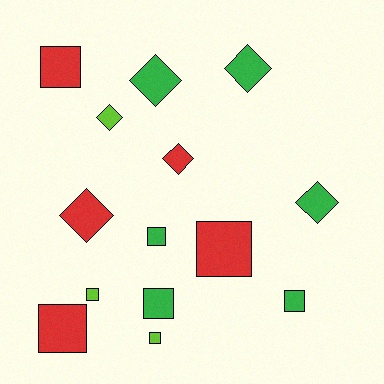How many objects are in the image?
There are 14 objects.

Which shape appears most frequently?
Square, with 8 objects.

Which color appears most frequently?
Green, with 6 objects.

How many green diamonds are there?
There are 3 green diamonds.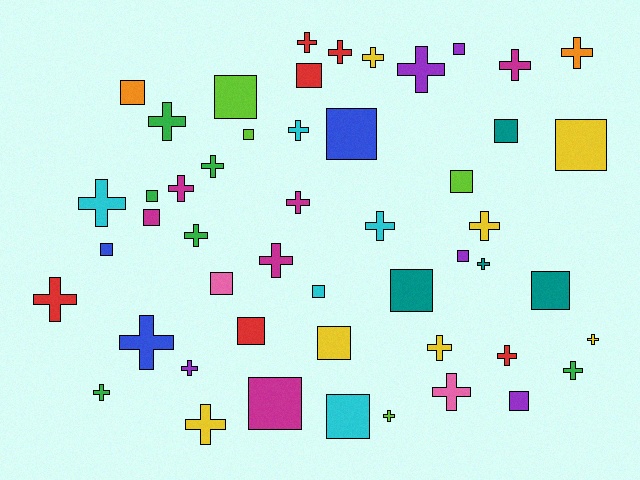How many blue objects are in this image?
There are 3 blue objects.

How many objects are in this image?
There are 50 objects.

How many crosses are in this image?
There are 28 crosses.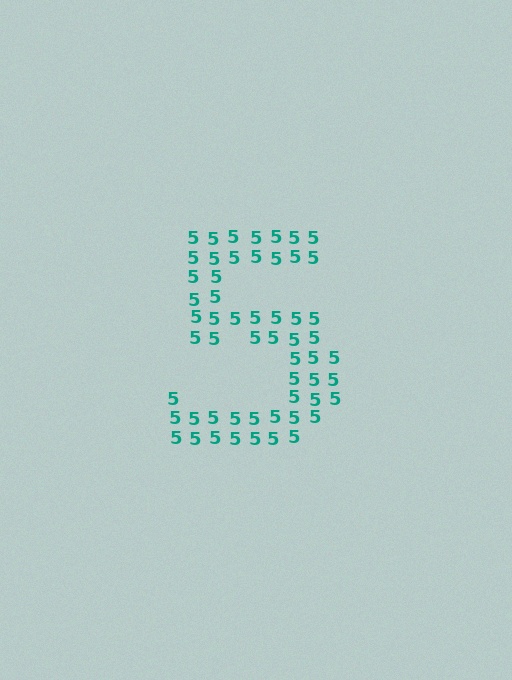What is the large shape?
The large shape is the digit 5.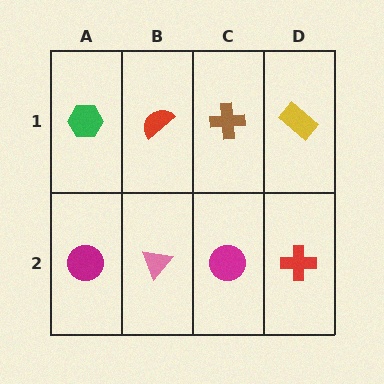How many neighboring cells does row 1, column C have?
3.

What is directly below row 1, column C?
A magenta circle.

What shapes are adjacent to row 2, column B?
A red semicircle (row 1, column B), a magenta circle (row 2, column A), a magenta circle (row 2, column C).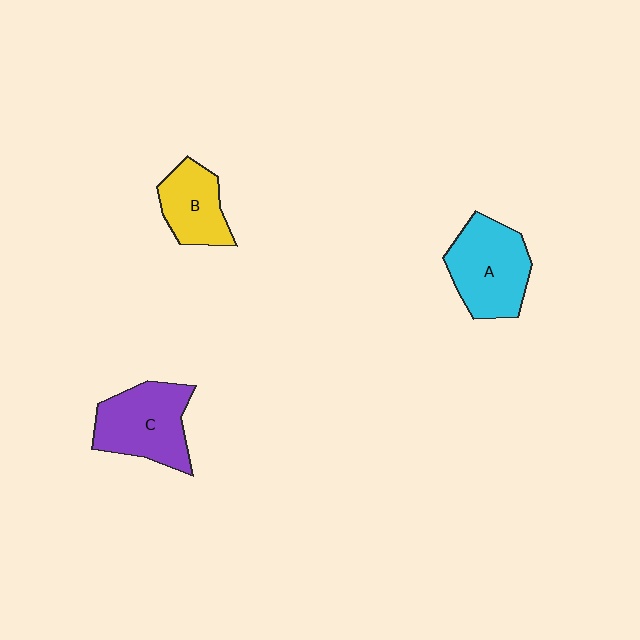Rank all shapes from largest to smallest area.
From largest to smallest: A (cyan), C (purple), B (yellow).